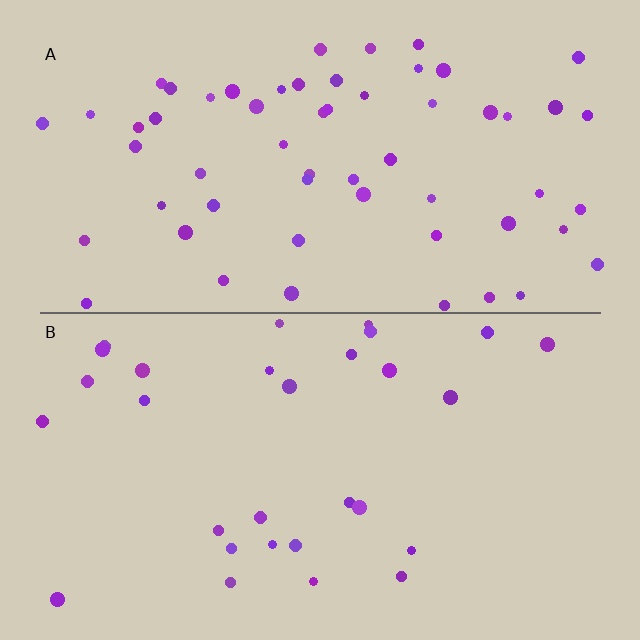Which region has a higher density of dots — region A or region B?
A (the top).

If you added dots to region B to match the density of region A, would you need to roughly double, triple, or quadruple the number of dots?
Approximately double.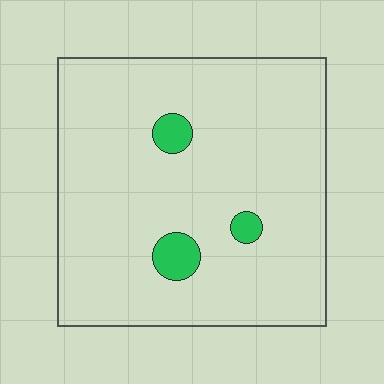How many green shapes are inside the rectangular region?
3.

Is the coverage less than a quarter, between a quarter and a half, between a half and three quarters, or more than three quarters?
Less than a quarter.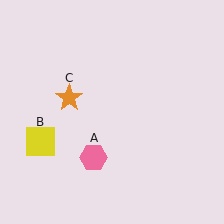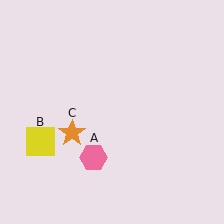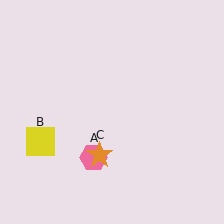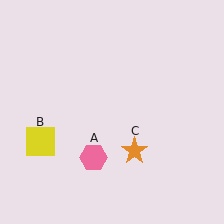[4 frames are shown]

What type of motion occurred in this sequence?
The orange star (object C) rotated counterclockwise around the center of the scene.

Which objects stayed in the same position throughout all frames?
Pink hexagon (object A) and yellow square (object B) remained stationary.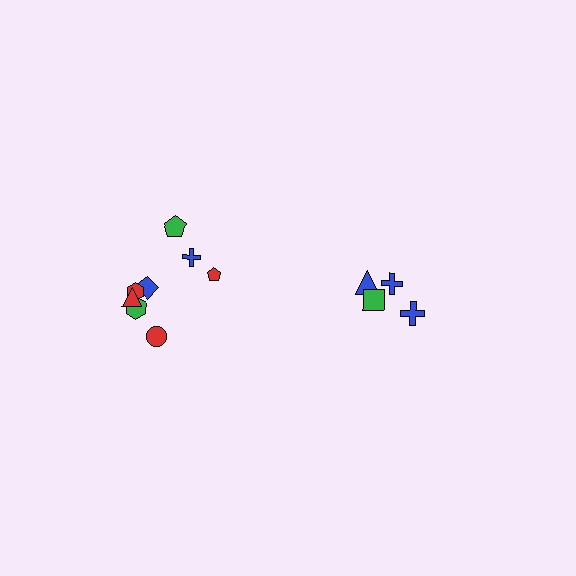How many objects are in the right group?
There are 4 objects.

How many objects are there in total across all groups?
There are 12 objects.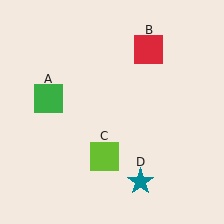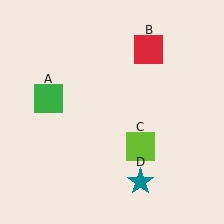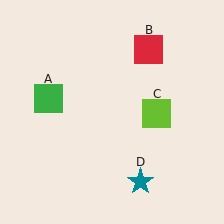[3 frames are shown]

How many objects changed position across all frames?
1 object changed position: lime square (object C).